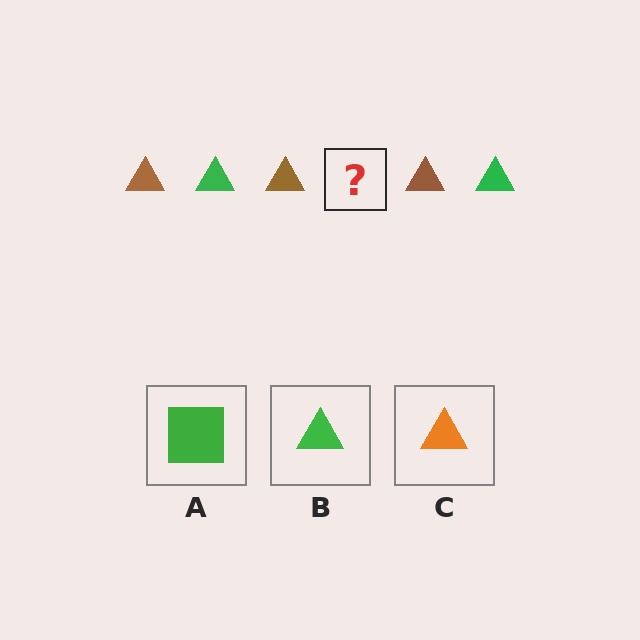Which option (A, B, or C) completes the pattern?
B.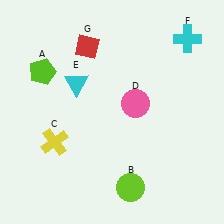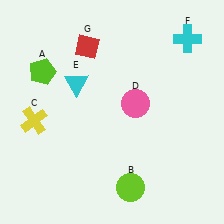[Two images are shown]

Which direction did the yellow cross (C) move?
The yellow cross (C) moved up.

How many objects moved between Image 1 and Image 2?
1 object moved between the two images.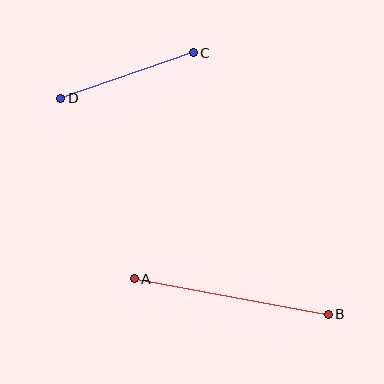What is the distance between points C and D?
The distance is approximately 140 pixels.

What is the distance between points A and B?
The distance is approximately 197 pixels.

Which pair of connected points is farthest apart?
Points A and B are farthest apart.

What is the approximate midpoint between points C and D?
The midpoint is at approximately (127, 76) pixels.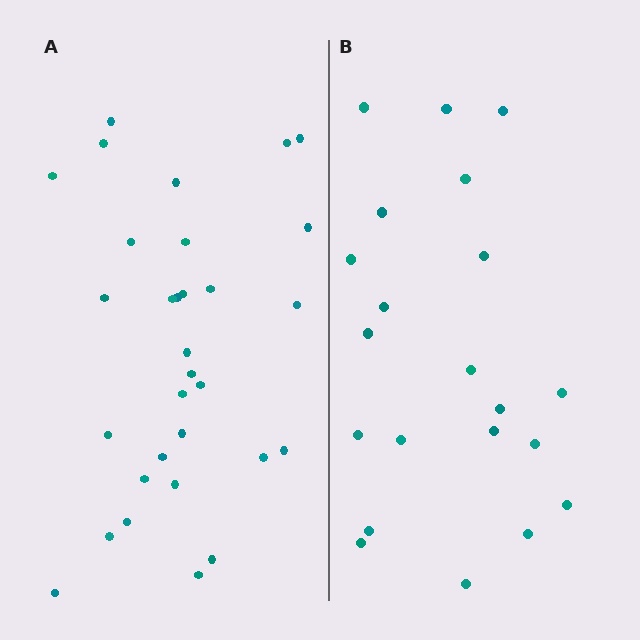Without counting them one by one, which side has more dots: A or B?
Region A (the left region) has more dots.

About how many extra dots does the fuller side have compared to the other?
Region A has roughly 10 or so more dots than region B.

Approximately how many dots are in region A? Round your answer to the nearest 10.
About 30 dots. (The exact count is 31, which rounds to 30.)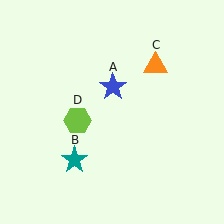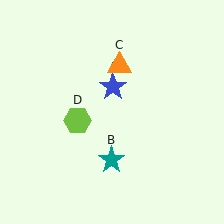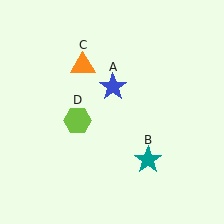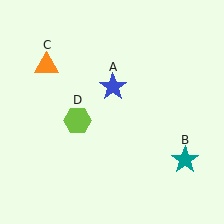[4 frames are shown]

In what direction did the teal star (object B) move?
The teal star (object B) moved right.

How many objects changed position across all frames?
2 objects changed position: teal star (object B), orange triangle (object C).